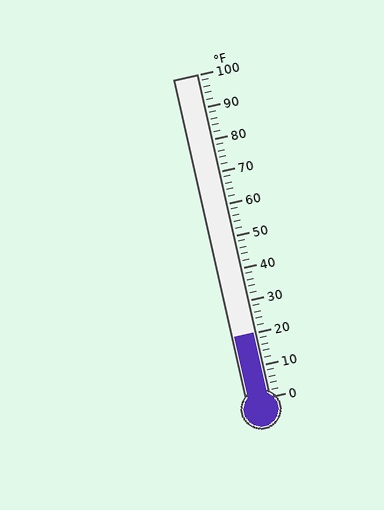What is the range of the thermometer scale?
The thermometer scale ranges from 0°F to 100°F.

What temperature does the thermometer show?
The thermometer shows approximately 20°F.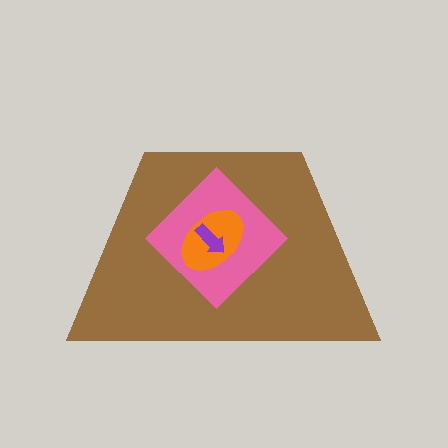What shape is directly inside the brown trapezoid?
The pink diamond.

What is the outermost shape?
The brown trapezoid.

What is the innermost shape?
The purple arrow.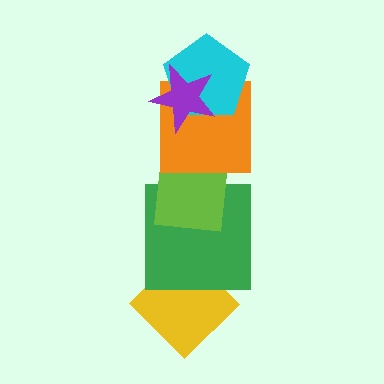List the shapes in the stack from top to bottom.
From top to bottom: the purple star, the cyan pentagon, the orange square, the lime square, the green square, the yellow diamond.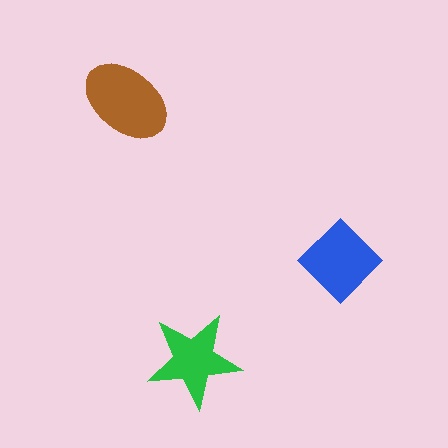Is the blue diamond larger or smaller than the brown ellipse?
Smaller.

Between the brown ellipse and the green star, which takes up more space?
The brown ellipse.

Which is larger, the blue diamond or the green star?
The blue diamond.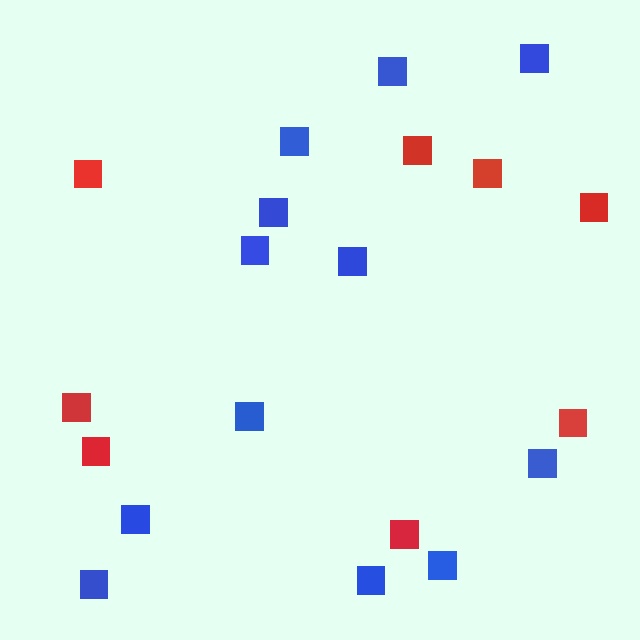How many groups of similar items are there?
There are 2 groups: one group of red squares (8) and one group of blue squares (12).